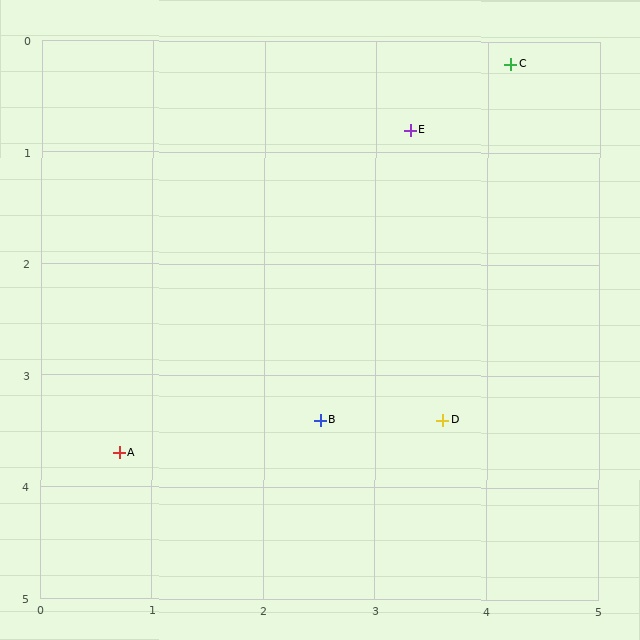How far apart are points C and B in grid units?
Points C and B are about 3.6 grid units apart.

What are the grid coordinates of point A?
Point A is at approximately (0.7, 3.7).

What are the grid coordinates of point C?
Point C is at approximately (4.2, 0.2).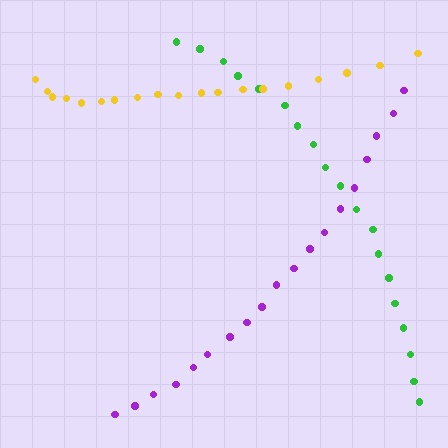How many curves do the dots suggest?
There are 3 distinct paths.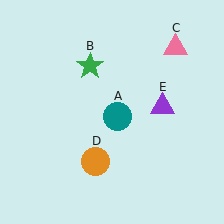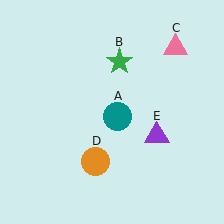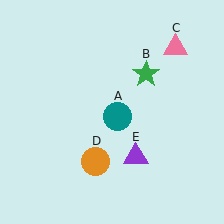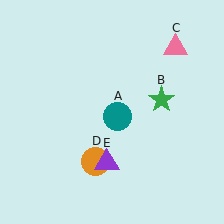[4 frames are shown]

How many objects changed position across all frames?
2 objects changed position: green star (object B), purple triangle (object E).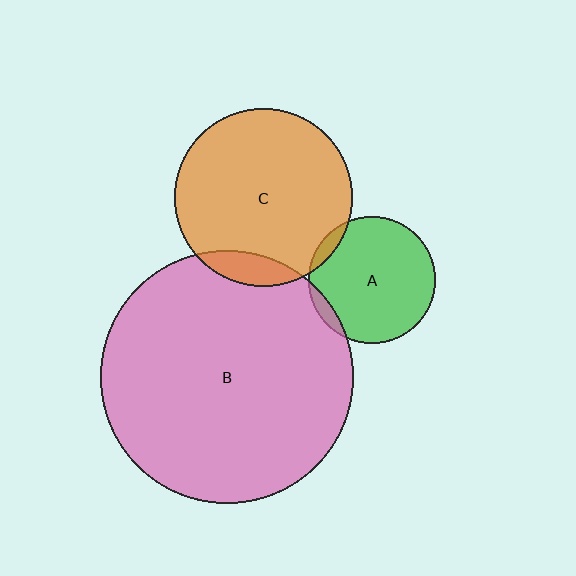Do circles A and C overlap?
Yes.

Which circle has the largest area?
Circle B (pink).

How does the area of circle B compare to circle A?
Approximately 4.0 times.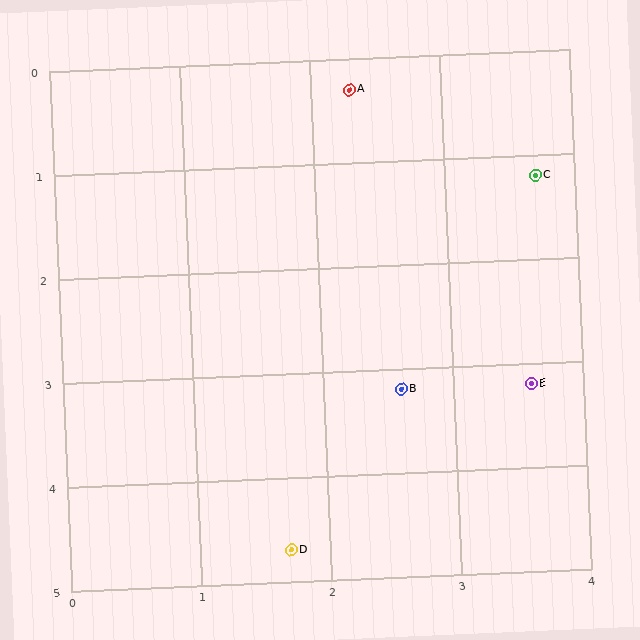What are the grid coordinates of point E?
Point E is at approximately (3.6, 3.2).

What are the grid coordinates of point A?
Point A is at approximately (2.3, 0.3).